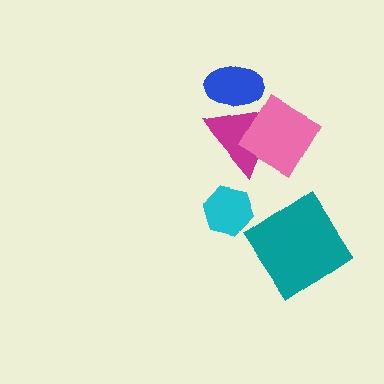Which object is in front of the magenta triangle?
The pink diamond is in front of the magenta triangle.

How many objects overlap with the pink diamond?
1 object overlaps with the pink diamond.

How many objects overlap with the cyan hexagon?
0 objects overlap with the cyan hexagon.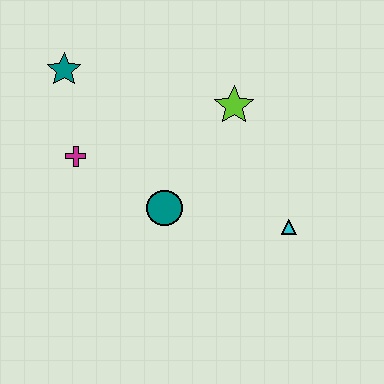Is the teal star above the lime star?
Yes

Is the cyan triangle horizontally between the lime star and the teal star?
No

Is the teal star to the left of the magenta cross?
Yes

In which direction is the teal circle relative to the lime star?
The teal circle is below the lime star.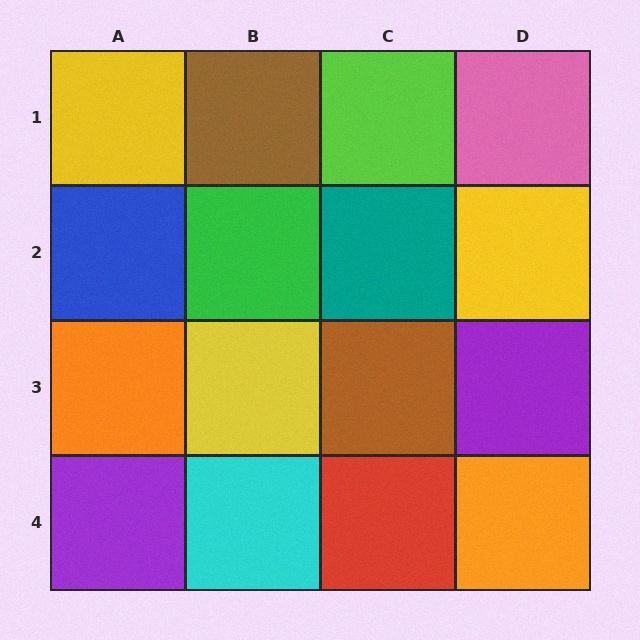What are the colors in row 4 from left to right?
Purple, cyan, red, orange.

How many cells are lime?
1 cell is lime.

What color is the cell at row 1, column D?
Pink.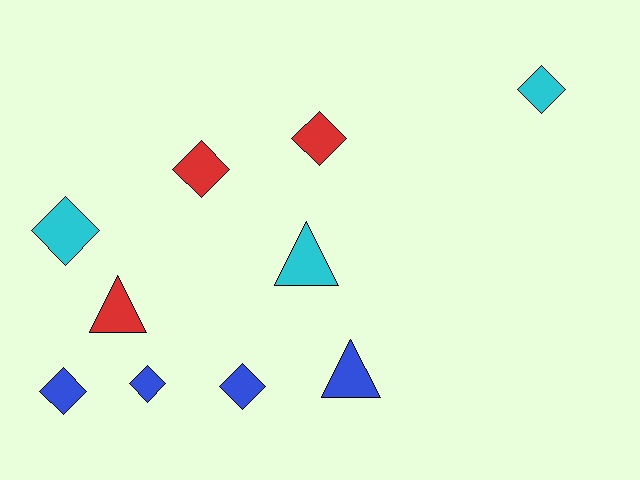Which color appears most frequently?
Blue, with 4 objects.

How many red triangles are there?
There is 1 red triangle.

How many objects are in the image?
There are 10 objects.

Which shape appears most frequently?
Diamond, with 7 objects.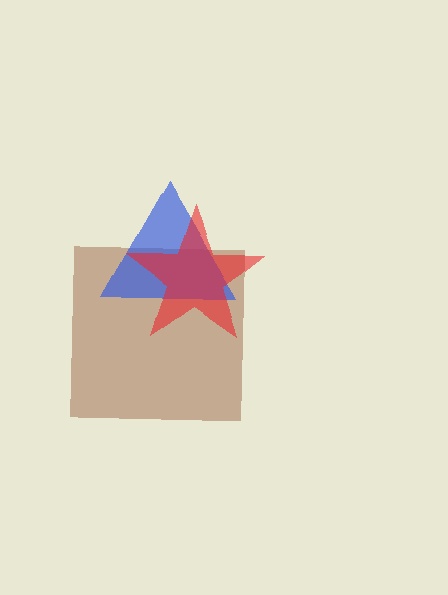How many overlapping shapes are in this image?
There are 3 overlapping shapes in the image.